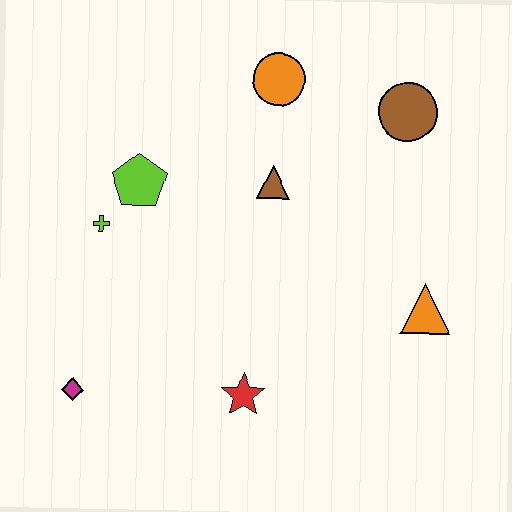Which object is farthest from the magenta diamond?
The brown circle is farthest from the magenta diamond.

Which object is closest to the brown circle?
The orange circle is closest to the brown circle.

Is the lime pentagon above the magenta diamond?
Yes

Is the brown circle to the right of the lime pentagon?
Yes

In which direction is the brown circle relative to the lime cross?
The brown circle is to the right of the lime cross.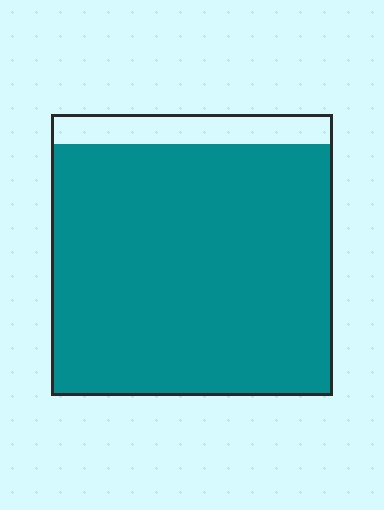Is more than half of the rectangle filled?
Yes.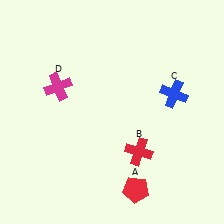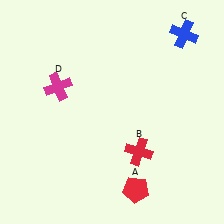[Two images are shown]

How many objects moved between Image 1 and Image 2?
1 object moved between the two images.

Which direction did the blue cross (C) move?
The blue cross (C) moved up.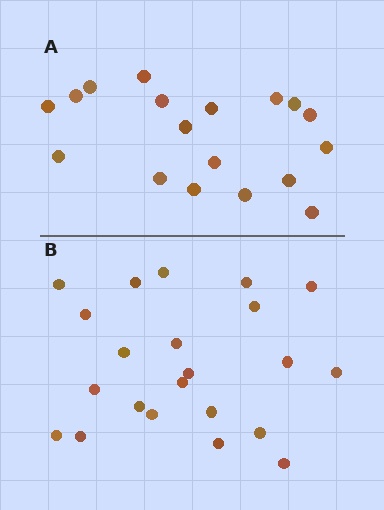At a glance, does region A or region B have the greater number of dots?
Region B (the bottom region) has more dots.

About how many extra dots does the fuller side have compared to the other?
Region B has about 4 more dots than region A.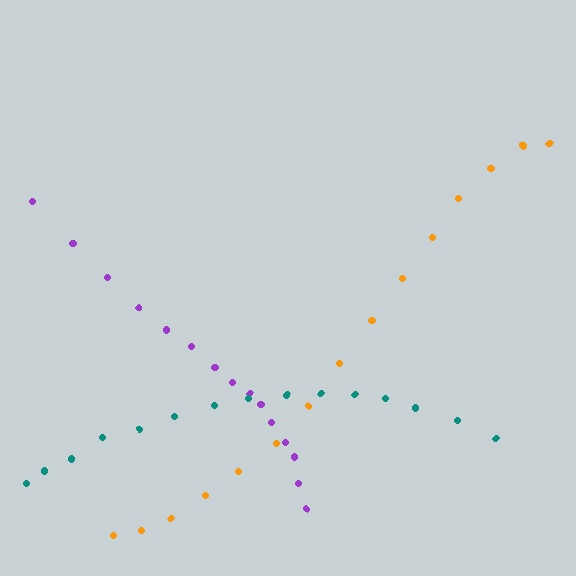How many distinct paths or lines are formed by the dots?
There are 3 distinct paths.